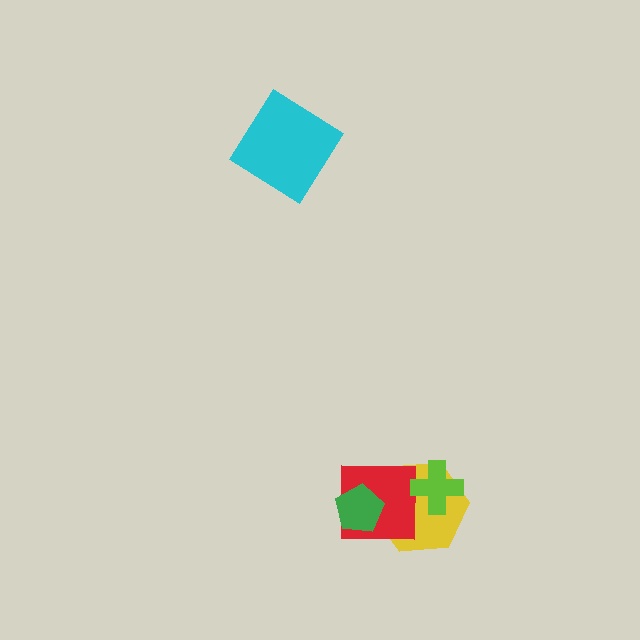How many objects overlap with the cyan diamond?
0 objects overlap with the cyan diamond.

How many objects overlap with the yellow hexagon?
3 objects overlap with the yellow hexagon.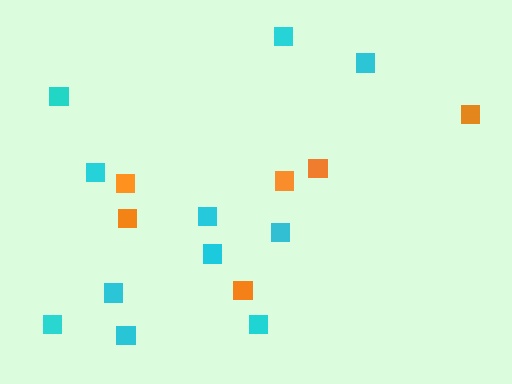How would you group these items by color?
There are 2 groups: one group of cyan squares (11) and one group of orange squares (6).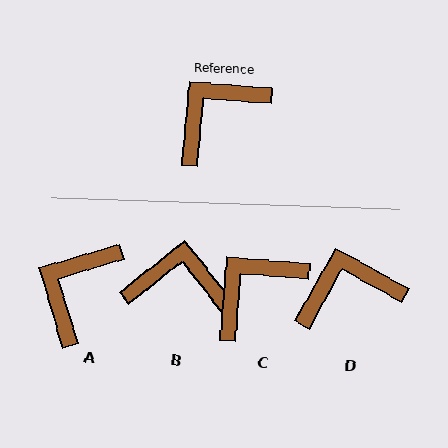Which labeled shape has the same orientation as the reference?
C.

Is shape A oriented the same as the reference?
No, it is off by about 21 degrees.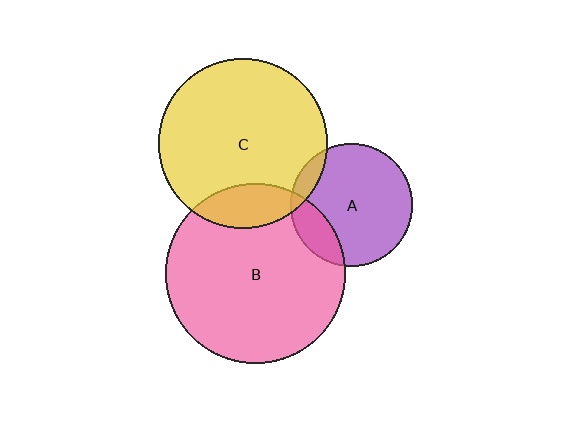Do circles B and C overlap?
Yes.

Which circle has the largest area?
Circle B (pink).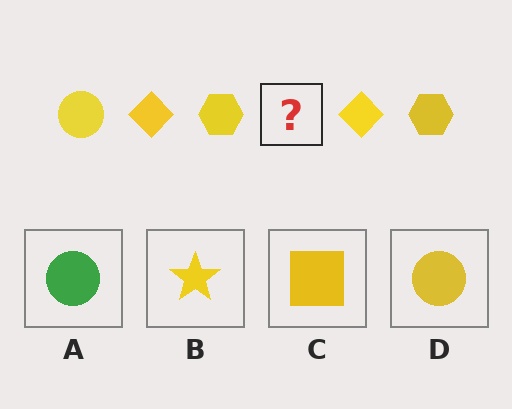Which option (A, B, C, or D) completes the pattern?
D.